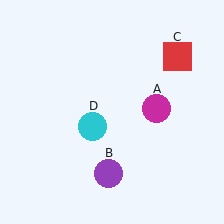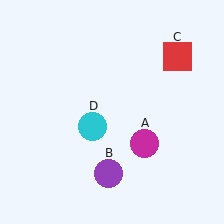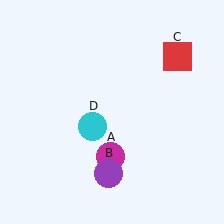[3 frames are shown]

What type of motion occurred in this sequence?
The magenta circle (object A) rotated clockwise around the center of the scene.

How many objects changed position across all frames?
1 object changed position: magenta circle (object A).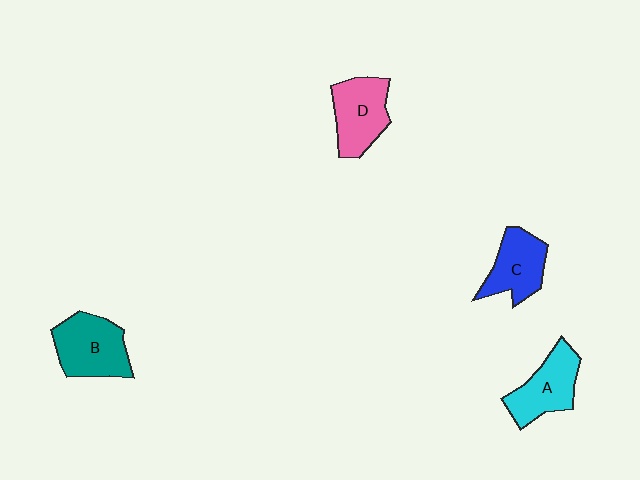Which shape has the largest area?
Shape B (teal).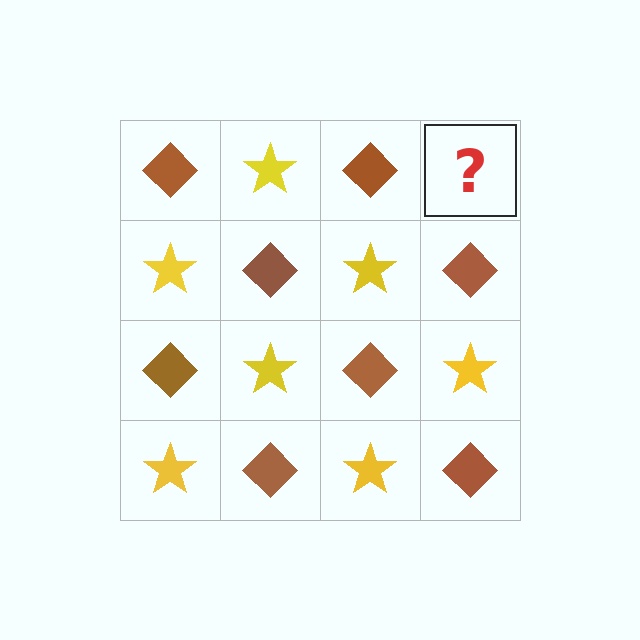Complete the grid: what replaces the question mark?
The question mark should be replaced with a yellow star.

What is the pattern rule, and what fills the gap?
The rule is that it alternates brown diamond and yellow star in a checkerboard pattern. The gap should be filled with a yellow star.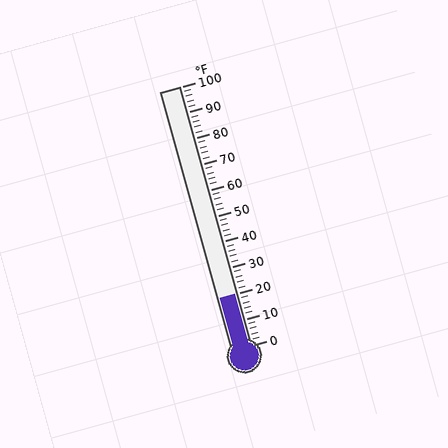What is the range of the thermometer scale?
The thermometer scale ranges from 0°F to 100°F.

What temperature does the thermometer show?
The thermometer shows approximately 20°F.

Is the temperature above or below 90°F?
The temperature is below 90°F.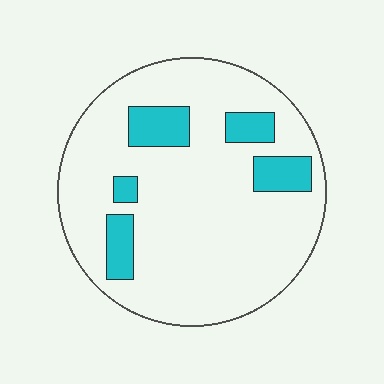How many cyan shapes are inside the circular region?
5.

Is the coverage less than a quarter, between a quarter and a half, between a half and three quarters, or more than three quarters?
Less than a quarter.